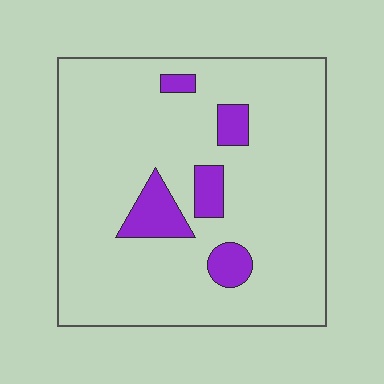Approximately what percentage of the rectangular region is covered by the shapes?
Approximately 10%.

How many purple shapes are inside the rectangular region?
5.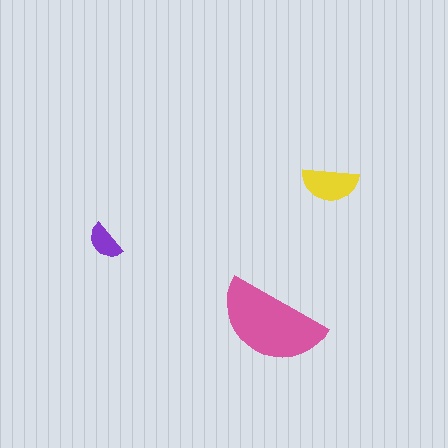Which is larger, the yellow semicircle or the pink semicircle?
The pink one.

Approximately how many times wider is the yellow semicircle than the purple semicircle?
About 1.5 times wider.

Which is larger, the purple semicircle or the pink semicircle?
The pink one.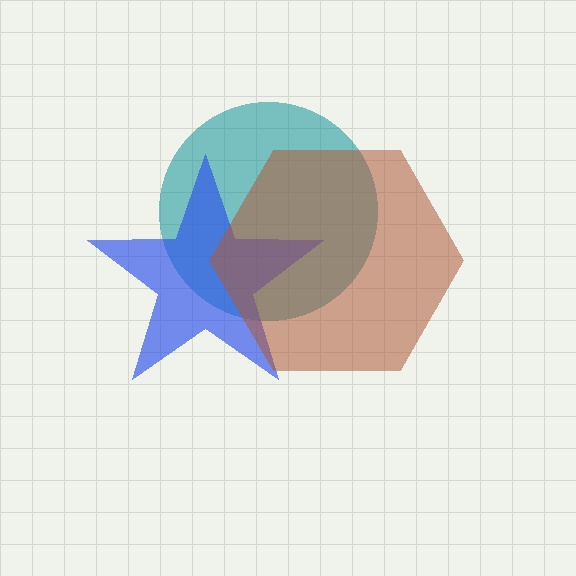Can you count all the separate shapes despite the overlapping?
Yes, there are 3 separate shapes.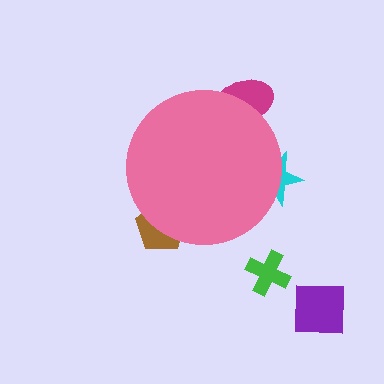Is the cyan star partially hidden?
Yes, the cyan star is partially hidden behind the pink circle.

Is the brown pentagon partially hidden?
Yes, the brown pentagon is partially hidden behind the pink circle.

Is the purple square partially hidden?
No, the purple square is fully visible.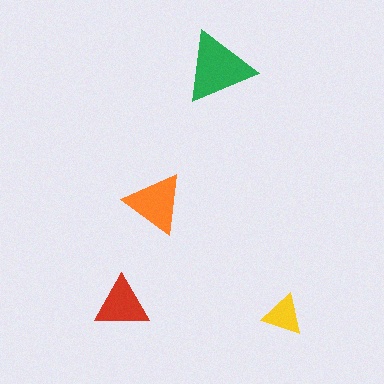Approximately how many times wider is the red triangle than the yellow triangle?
About 1.5 times wider.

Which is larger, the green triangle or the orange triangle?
The green one.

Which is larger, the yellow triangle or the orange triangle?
The orange one.